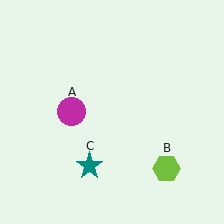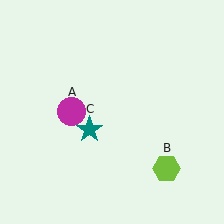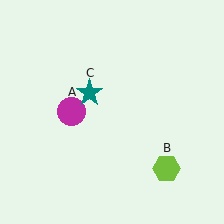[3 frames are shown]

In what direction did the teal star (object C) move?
The teal star (object C) moved up.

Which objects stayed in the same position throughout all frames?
Magenta circle (object A) and lime hexagon (object B) remained stationary.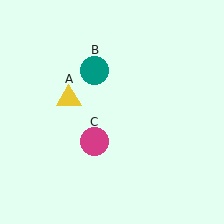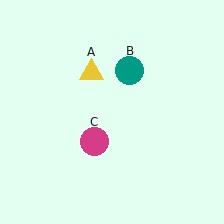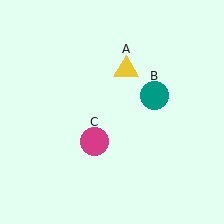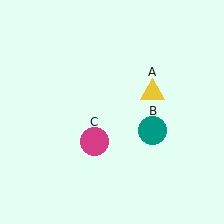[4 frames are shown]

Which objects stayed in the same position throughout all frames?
Magenta circle (object C) remained stationary.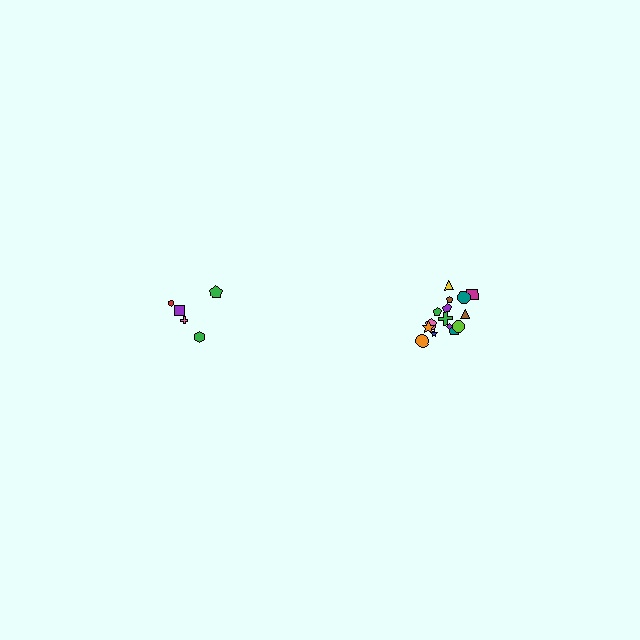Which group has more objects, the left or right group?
The right group.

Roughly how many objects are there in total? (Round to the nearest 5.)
Roughly 20 objects in total.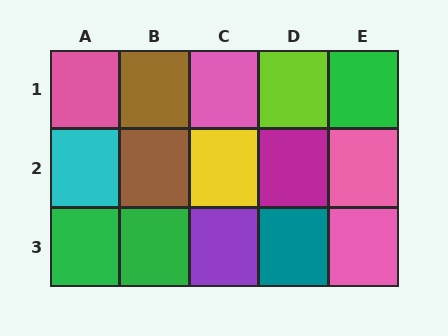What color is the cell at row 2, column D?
Magenta.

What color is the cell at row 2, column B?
Brown.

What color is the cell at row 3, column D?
Teal.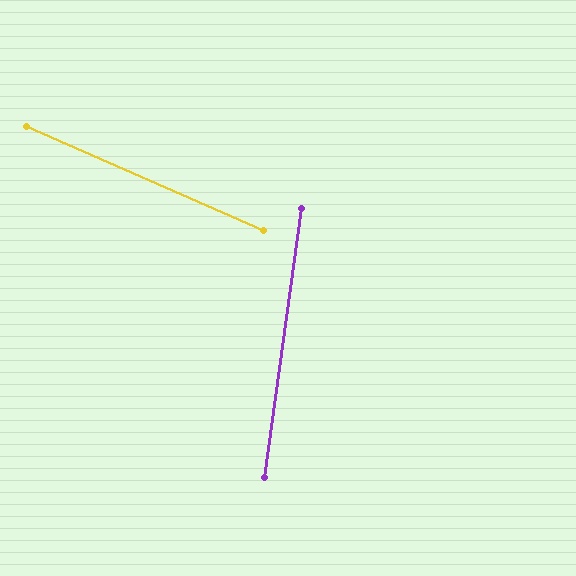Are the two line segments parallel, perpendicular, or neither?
Neither parallel nor perpendicular — they differ by about 74°.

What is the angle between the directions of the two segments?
Approximately 74 degrees.